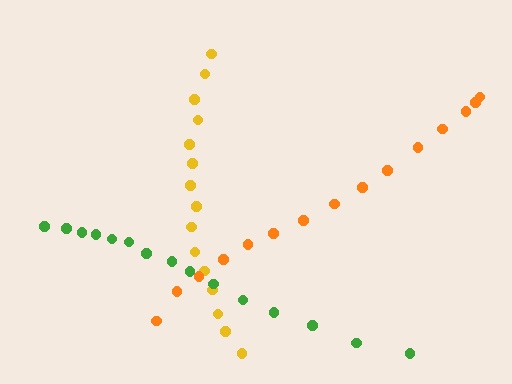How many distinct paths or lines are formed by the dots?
There are 3 distinct paths.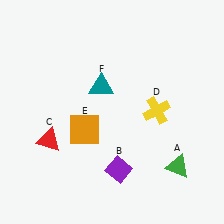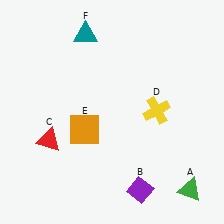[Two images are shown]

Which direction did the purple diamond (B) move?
The purple diamond (B) moved right.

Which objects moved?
The objects that moved are: the green triangle (A), the purple diamond (B), the teal triangle (F).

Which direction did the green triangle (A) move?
The green triangle (A) moved down.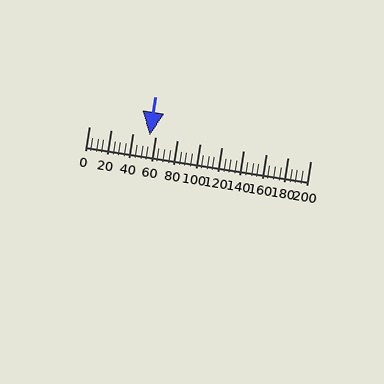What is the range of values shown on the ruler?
The ruler shows values from 0 to 200.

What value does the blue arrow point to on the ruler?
The blue arrow points to approximately 55.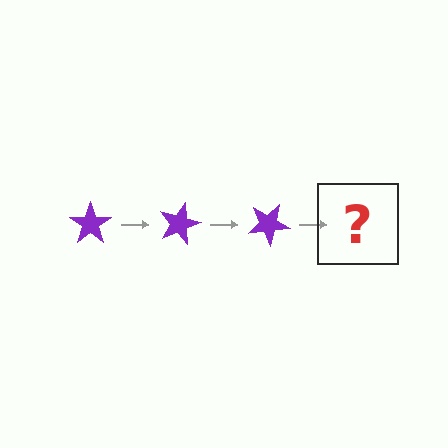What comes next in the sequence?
The next element should be a purple star rotated 45 degrees.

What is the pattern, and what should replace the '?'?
The pattern is that the star rotates 15 degrees each step. The '?' should be a purple star rotated 45 degrees.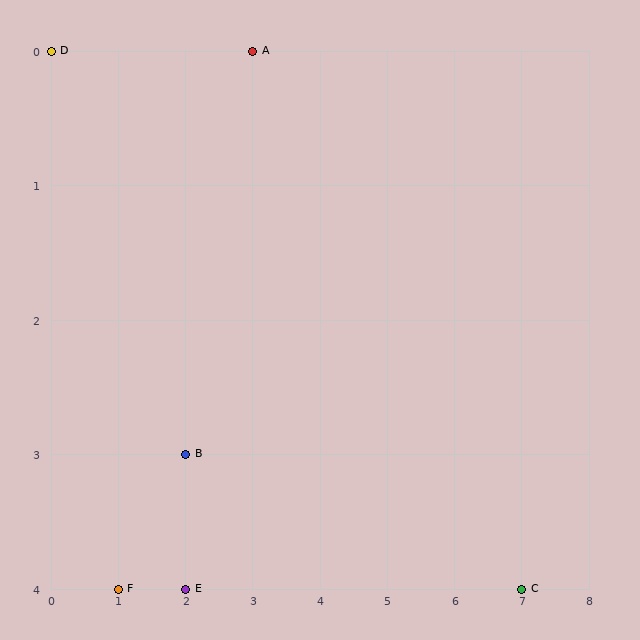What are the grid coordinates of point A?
Point A is at grid coordinates (3, 0).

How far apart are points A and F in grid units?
Points A and F are 2 columns and 4 rows apart (about 4.5 grid units diagonally).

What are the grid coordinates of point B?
Point B is at grid coordinates (2, 3).